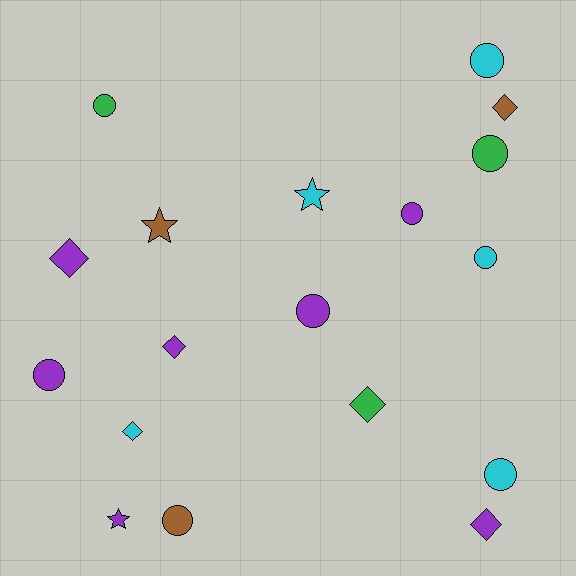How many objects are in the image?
There are 18 objects.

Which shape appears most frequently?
Circle, with 9 objects.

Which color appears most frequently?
Purple, with 7 objects.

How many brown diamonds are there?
There is 1 brown diamond.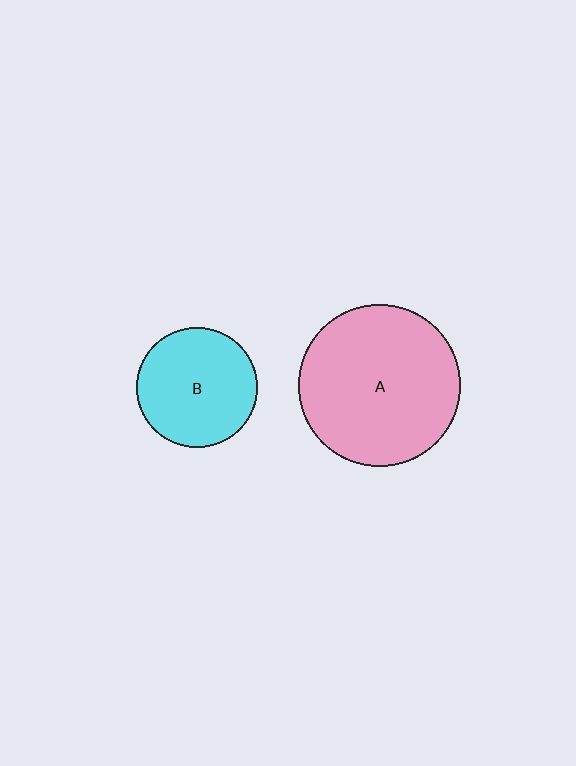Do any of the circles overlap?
No, none of the circles overlap.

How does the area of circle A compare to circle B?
Approximately 1.8 times.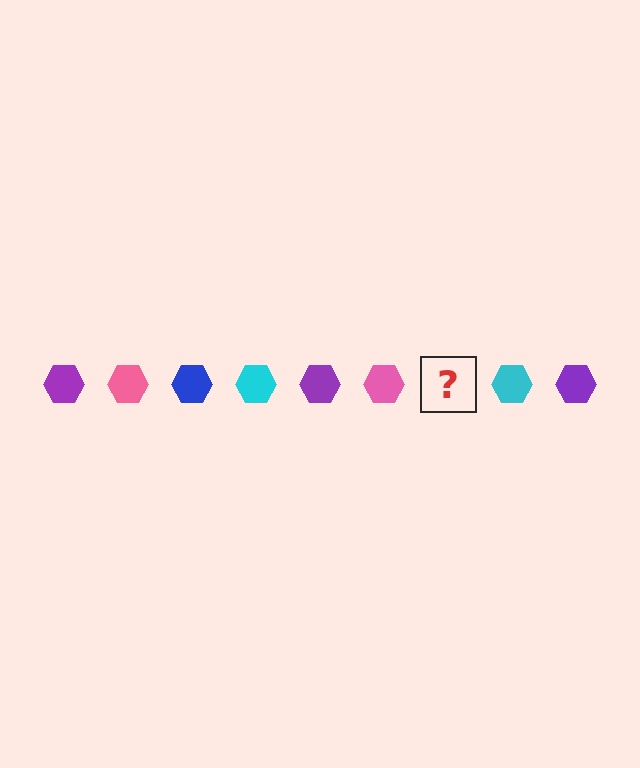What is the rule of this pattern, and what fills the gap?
The rule is that the pattern cycles through purple, pink, blue, cyan hexagons. The gap should be filled with a blue hexagon.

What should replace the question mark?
The question mark should be replaced with a blue hexagon.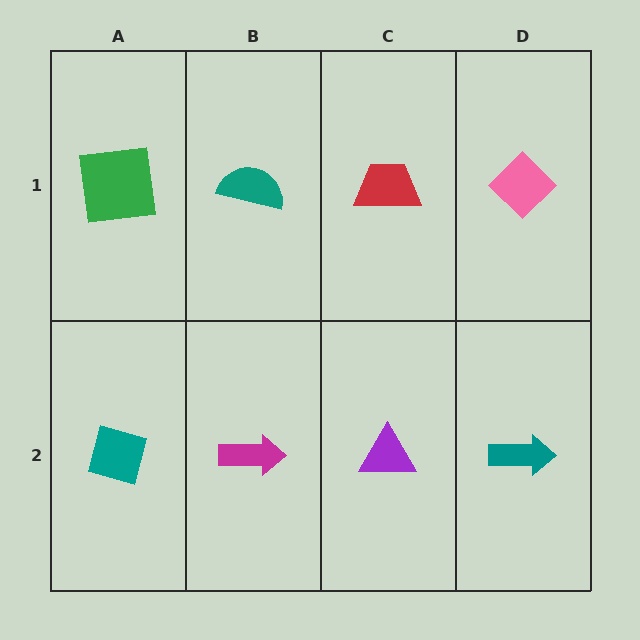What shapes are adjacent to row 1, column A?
A teal diamond (row 2, column A), a teal semicircle (row 1, column B).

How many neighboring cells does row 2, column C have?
3.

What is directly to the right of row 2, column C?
A teal arrow.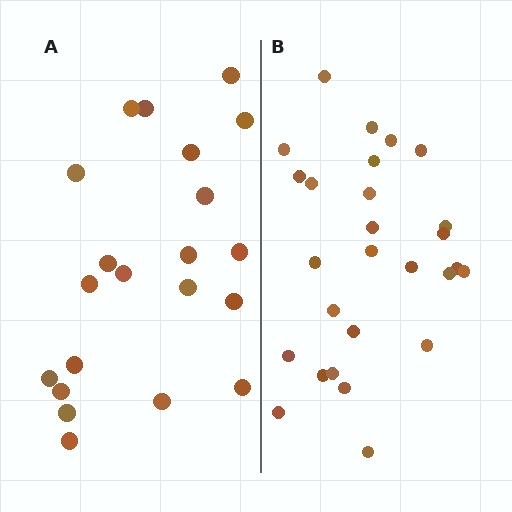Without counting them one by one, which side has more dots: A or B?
Region B (the right region) has more dots.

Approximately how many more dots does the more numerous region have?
Region B has about 6 more dots than region A.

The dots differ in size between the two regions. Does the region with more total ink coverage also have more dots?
No. Region A has more total ink coverage because its dots are larger, but region B actually contains more individual dots. Total area can be misleading — the number of items is what matters here.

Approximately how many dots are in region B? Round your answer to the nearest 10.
About 30 dots. (The exact count is 27, which rounds to 30.)